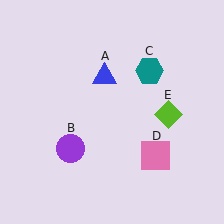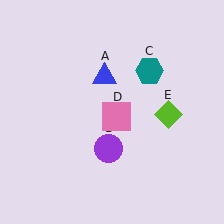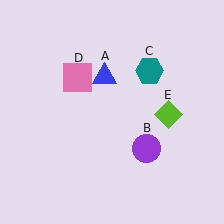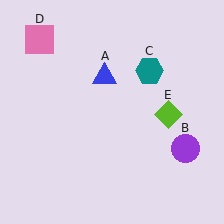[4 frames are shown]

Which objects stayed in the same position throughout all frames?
Blue triangle (object A) and teal hexagon (object C) and lime diamond (object E) remained stationary.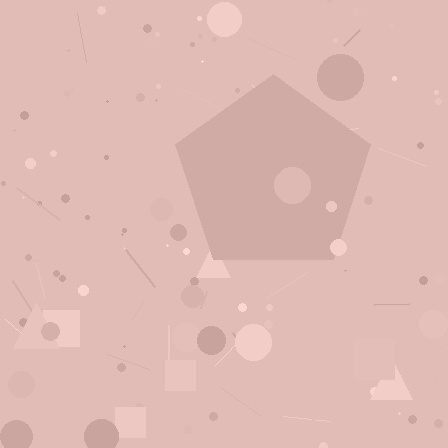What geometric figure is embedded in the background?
A pentagon is embedded in the background.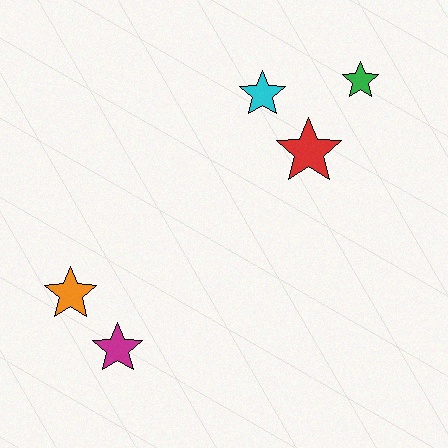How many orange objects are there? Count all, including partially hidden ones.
There is 1 orange object.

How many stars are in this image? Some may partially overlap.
There are 5 stars.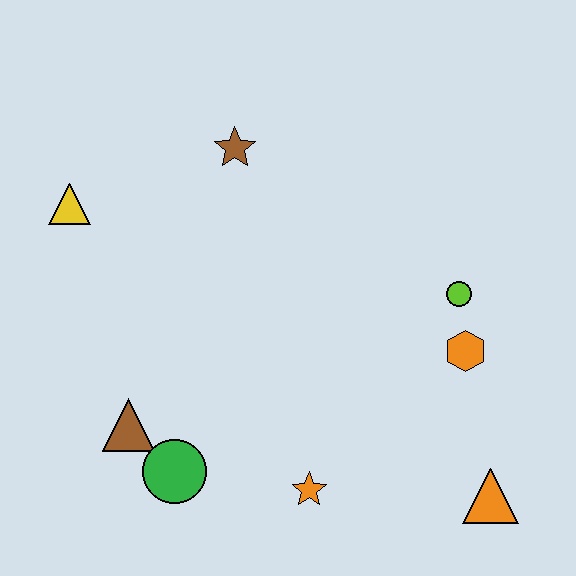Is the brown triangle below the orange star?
No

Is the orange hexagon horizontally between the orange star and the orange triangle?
Yes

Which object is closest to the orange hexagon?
The lime circle is closest to the orange hexagon.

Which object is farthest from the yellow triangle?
The orange triangle is farthest from the yellow triangle.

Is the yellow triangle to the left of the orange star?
Yes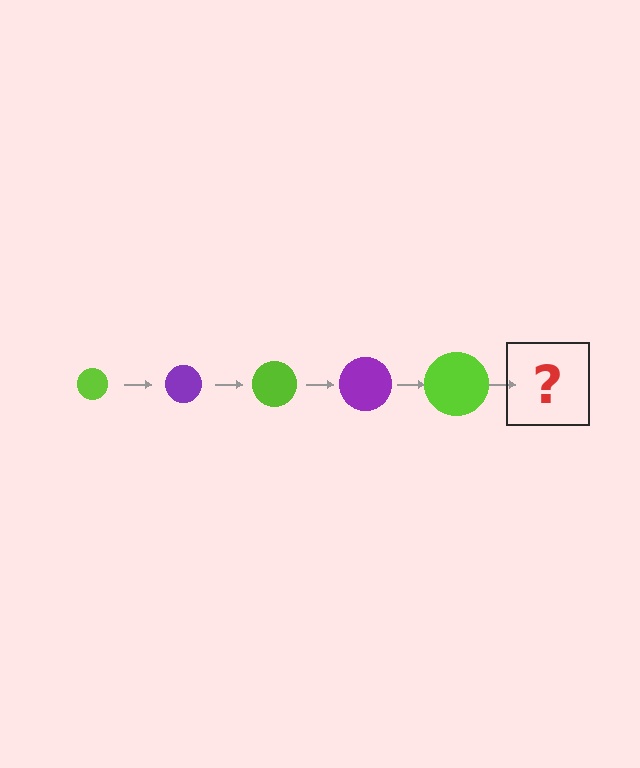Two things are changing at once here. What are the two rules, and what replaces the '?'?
The two rules are that the circle grows larger each step and the color cycles through lime and purple. The '?' should be a purple circle, larger than the previous one.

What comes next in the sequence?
The next element should be a purple circle, larger than the previous one.